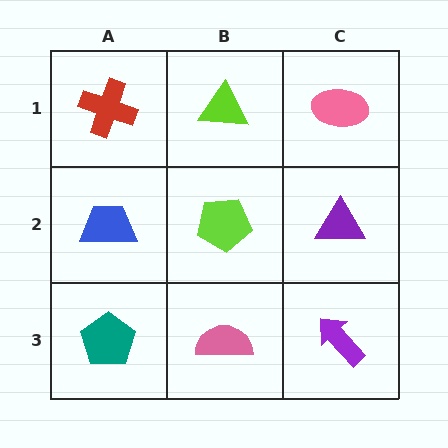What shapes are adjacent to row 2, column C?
A pink ellipse (row 1, column C), a purple arrow (row 3, column C), a lime pentagon (row 2, column B).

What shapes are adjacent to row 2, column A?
A red cross (row 1, column A), a teal pentagon (row 3, column A), a lime pentagon (row 2, column B).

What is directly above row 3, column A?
A blue trapezoid.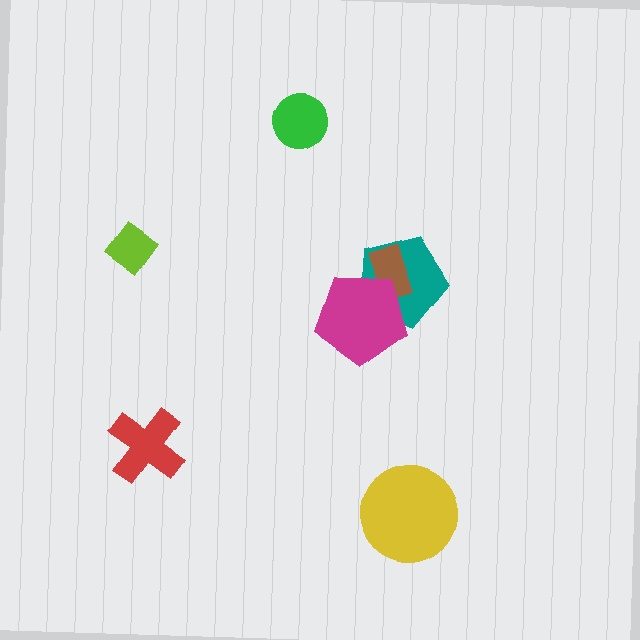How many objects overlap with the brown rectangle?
2 objects overlap with the brown rectangle.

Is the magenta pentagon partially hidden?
No, no other shape covers it.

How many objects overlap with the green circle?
0 objects overlap with the green circle.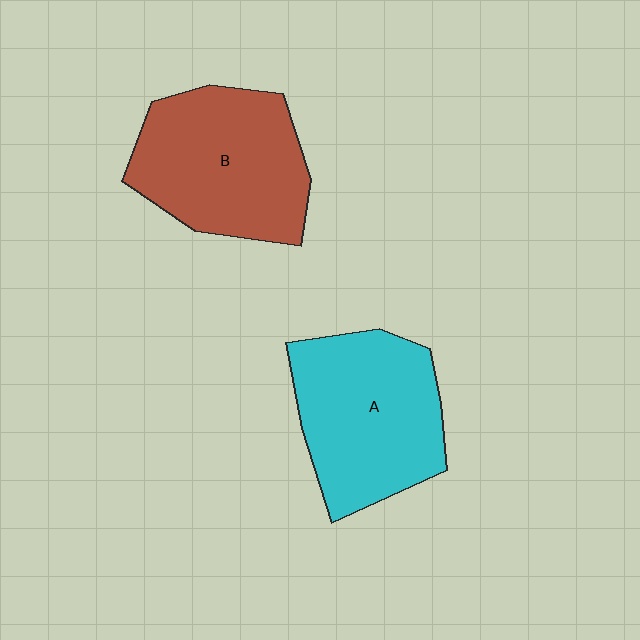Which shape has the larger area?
Shape B (brown).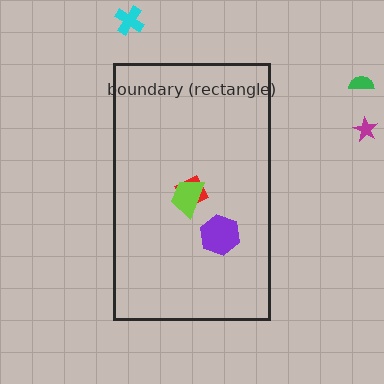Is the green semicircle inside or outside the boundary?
Outside.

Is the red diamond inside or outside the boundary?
Inside.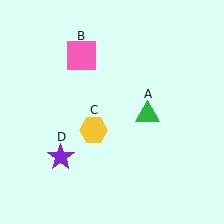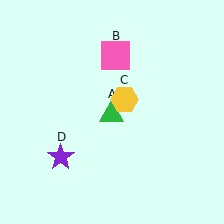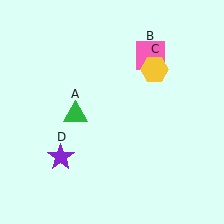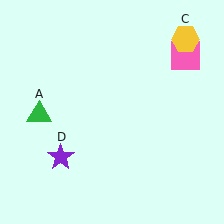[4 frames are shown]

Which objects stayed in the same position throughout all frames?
Purple star (object D) remained stationary.